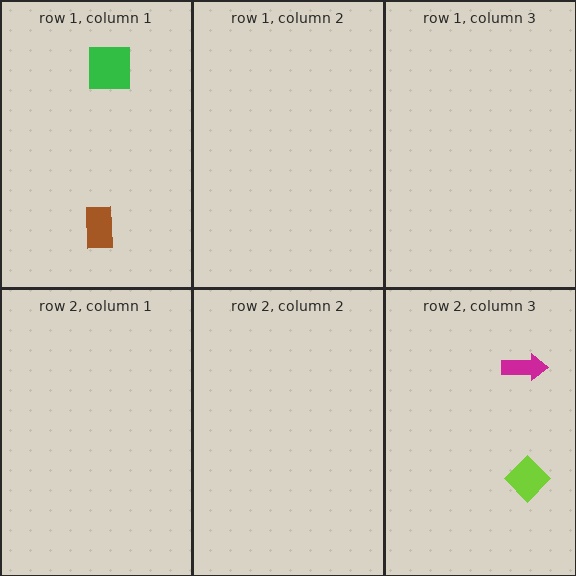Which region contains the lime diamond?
The row 2, column 3 region.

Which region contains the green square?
The row 1, column 1 region.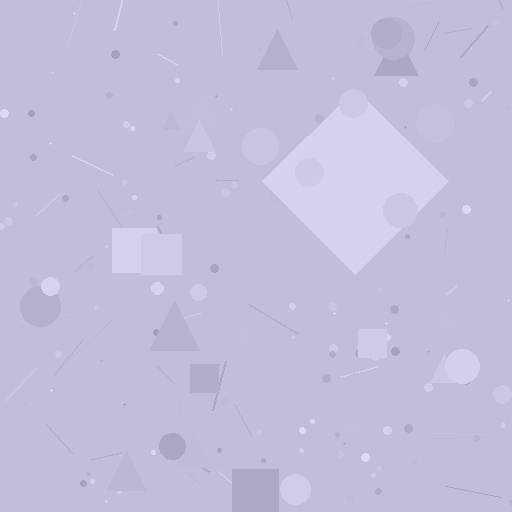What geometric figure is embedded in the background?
A diamond is embedded in the background.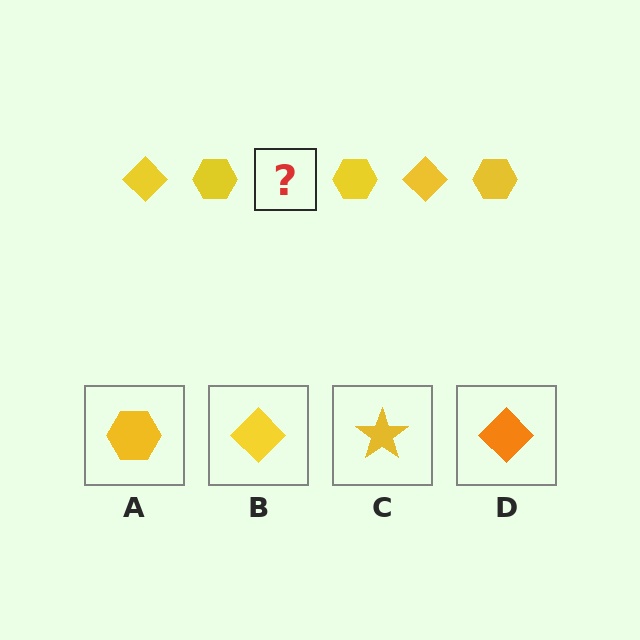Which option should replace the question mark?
Option B.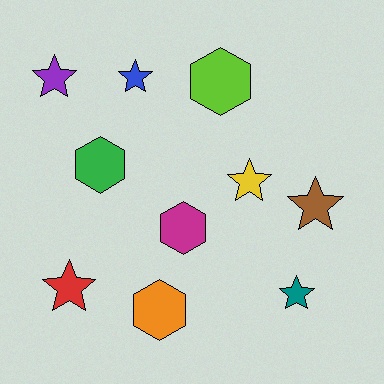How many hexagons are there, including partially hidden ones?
There are 4 hexagons.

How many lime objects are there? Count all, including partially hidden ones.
There is 1 lime object.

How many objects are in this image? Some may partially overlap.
There are 10 objects.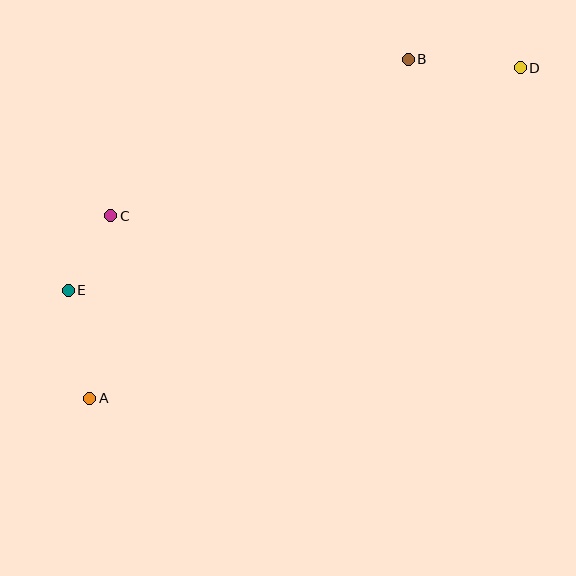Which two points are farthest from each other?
Points A and D are farthest from each other.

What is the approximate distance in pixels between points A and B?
The distance between A and B is approximately 465 pixels.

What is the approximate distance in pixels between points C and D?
The distance between C and D is approximately 435 pixels.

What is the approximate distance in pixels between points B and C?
The distance between B and C is approximately 336 pixels.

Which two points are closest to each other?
Points C and E are closest to each other.